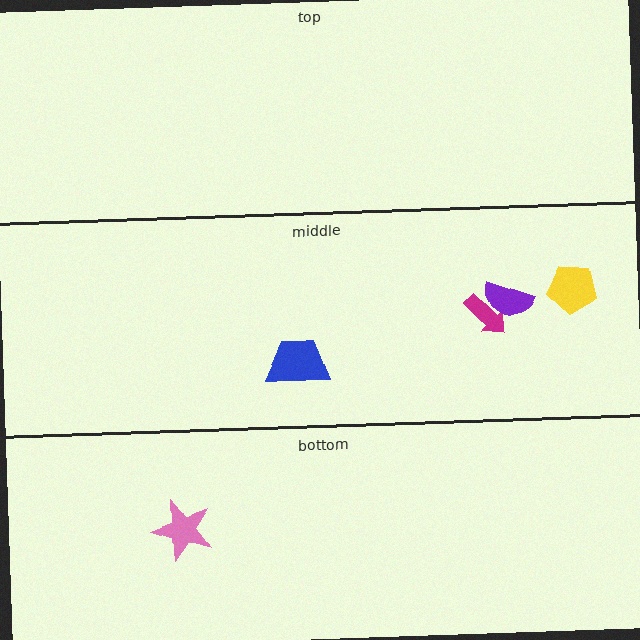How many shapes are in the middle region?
4.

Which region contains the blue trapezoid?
The middle region.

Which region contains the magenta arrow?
The middle region.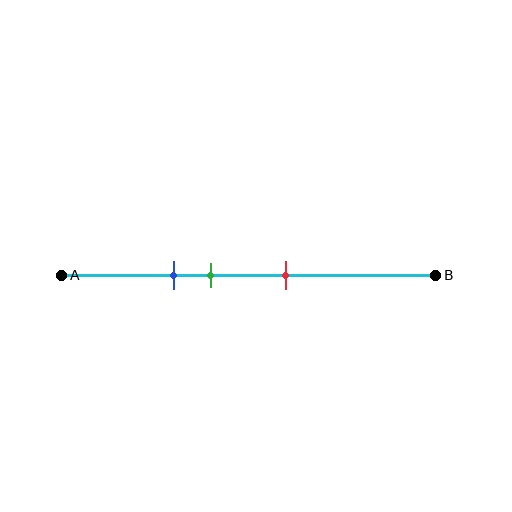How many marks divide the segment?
There are 3 marks dividing the segment.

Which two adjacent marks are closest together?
The blue and green marks are the closest adjacent pair.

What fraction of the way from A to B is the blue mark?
The blue mark is approximately 30% (0.3) of the way from A to B.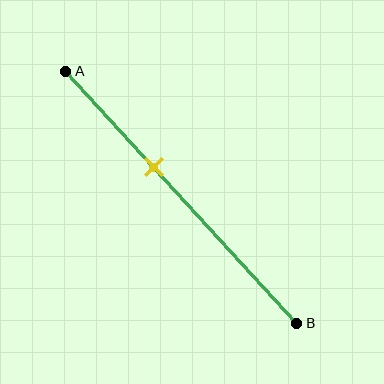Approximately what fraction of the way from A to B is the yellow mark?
The yellow mark is approximately 40% of the way from A to B.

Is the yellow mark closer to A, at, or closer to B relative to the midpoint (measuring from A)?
The yellow mark is closer to point A than the midpoint of segment AB.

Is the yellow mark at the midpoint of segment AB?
No, the mark is at about 40% from A, not at the 50% midpoint.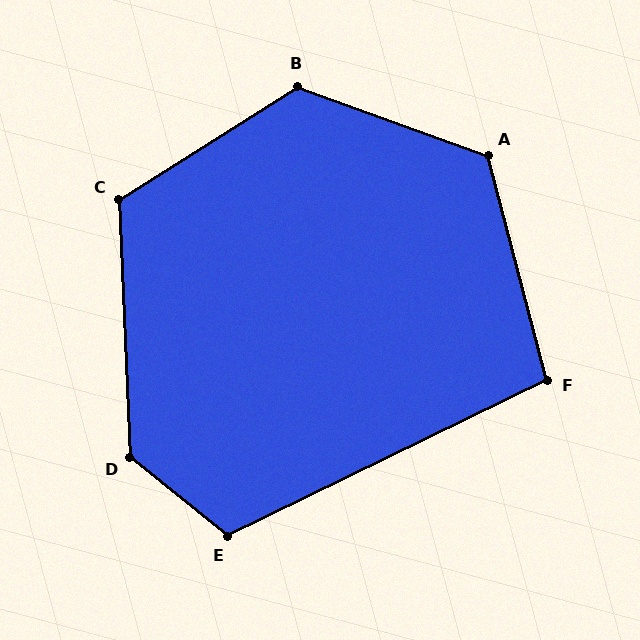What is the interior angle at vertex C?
Approximately 120 degrees (obtuse).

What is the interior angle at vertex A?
Approximately 125 degrees (obtuse).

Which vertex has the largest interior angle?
D, at approximately 131 degrees.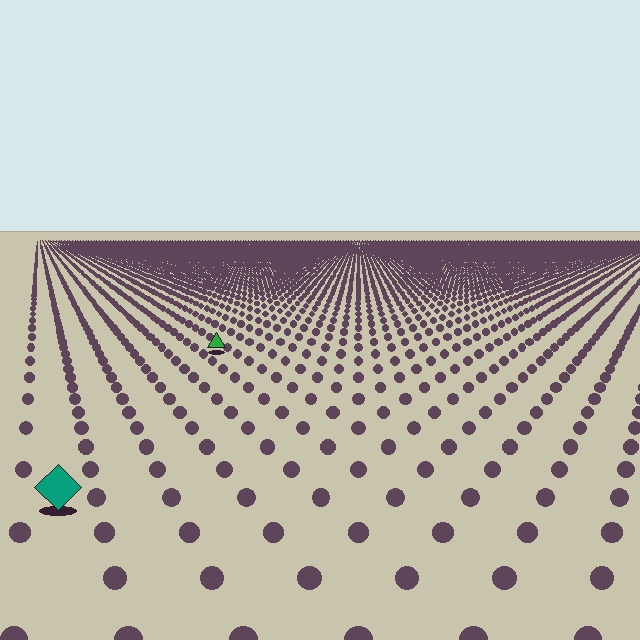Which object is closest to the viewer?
The teal diamond is closest. The texture marks near it are larger and more spread out.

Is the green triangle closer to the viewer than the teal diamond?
No. The teal diamond is closer — you can tell from the texture gradient: the ground texture is coarser near it.